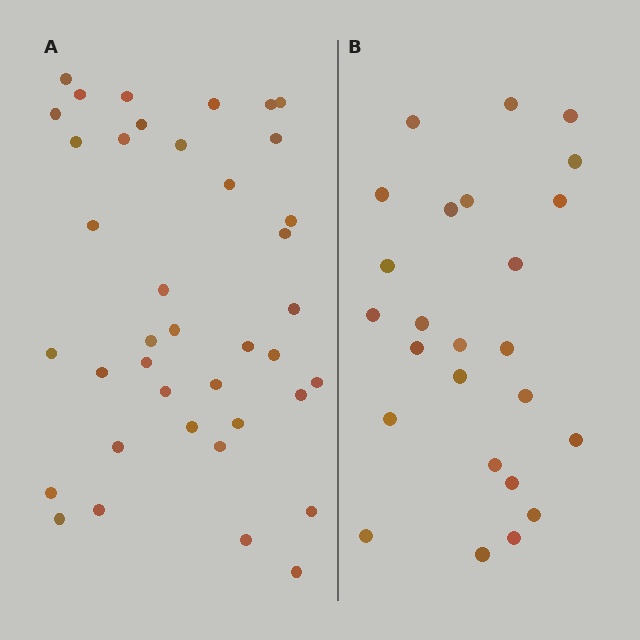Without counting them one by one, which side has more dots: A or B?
Region A (the left region) has more dots.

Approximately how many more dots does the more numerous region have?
Region A has approximately 15 more dots than region B.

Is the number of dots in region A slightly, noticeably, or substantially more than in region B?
Region A has substantially more. The ratio is roughly 1.6 to 1.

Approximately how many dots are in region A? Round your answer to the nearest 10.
About 40 dots. (The exact count is 39, which rounds to 40.)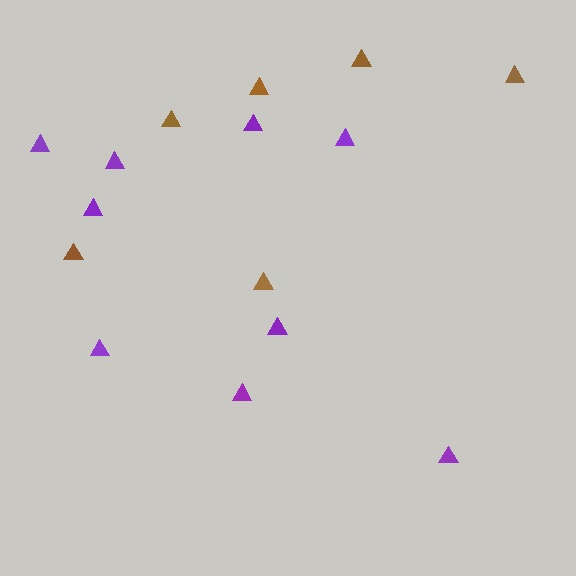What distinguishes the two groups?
There are 2 groups: one group of purple triangles (9) and one group of brown triangles (6).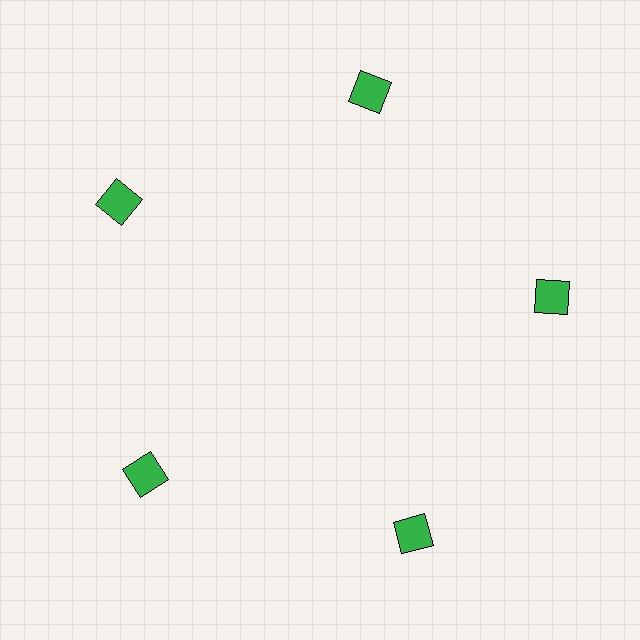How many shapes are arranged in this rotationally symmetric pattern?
There are 5 shapes, arranged in 5 groups of 1.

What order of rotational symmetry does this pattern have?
This pattern has 5-fold rotational symmetry.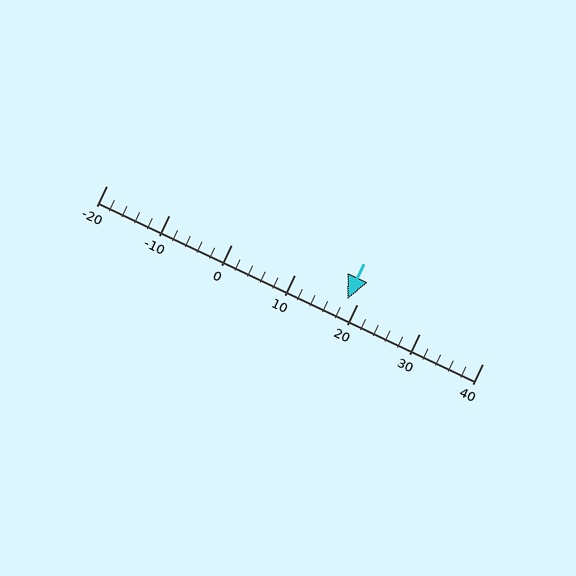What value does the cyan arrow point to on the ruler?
The cyan arrow points to approximately 18.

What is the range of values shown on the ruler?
The ruler shows values from -20 to 40.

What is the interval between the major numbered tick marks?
The major tick marks are spaced 10 units apart.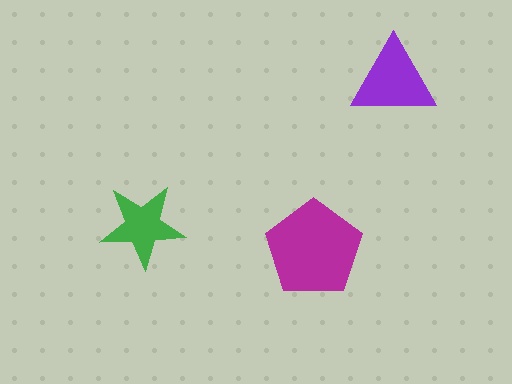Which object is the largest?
The magenta pentagon.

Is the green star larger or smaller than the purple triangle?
Smaller.